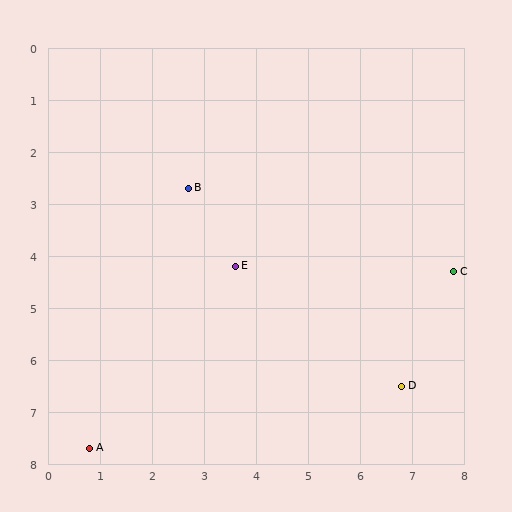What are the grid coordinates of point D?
Point D is at approximately (6.8, 6.5).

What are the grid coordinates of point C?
Point C is at approximately (7.8, 4.3).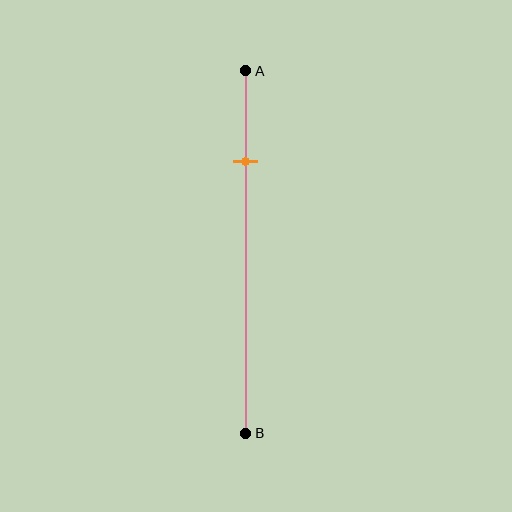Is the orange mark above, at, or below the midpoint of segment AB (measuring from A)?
The orange mark is above the midpoint of segment AB.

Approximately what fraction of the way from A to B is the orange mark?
The orange mark is approximately 25% of the way from A to B.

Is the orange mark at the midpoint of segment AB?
No, the mark is at about 25% from A, not at the 50% midpoint.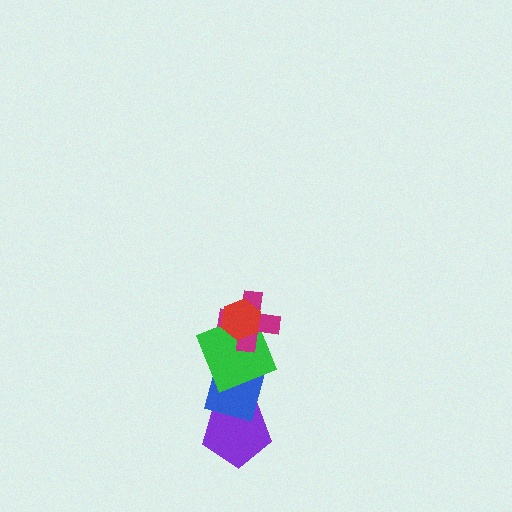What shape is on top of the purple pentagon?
The blue diamond is on top of the purple pentagon.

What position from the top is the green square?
The green square is 3rd from the top.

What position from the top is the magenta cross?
The magenta cross is 2nd from the top.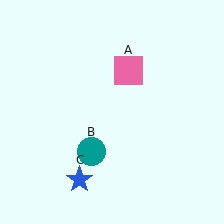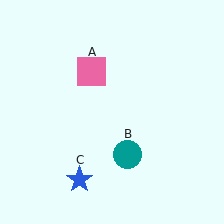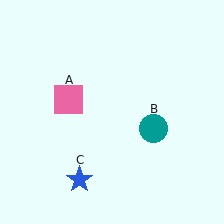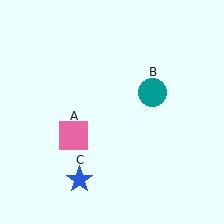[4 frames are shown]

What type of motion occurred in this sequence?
The pink square (object A), teal circle (object B) rotated counterclockwise around the center of the scene.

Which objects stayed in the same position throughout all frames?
Blue star (object C) remained stationary.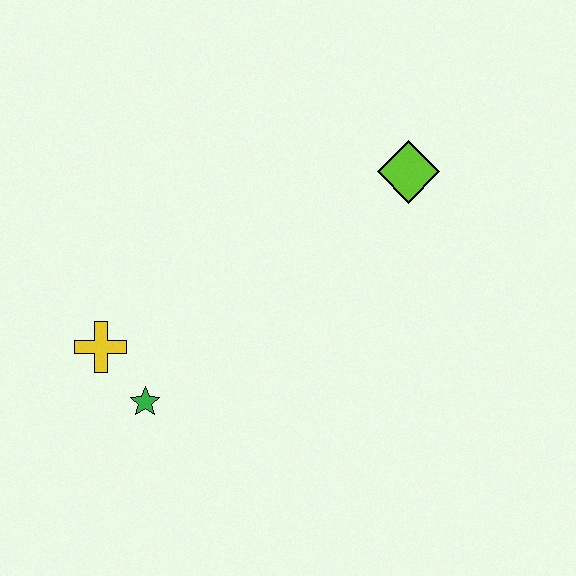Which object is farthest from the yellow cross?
The lime diamond is farthest from the yellow cross.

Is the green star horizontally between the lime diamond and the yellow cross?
Yes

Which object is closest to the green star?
The yellow cross is closest to the green star.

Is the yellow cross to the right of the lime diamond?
No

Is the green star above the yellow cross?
No